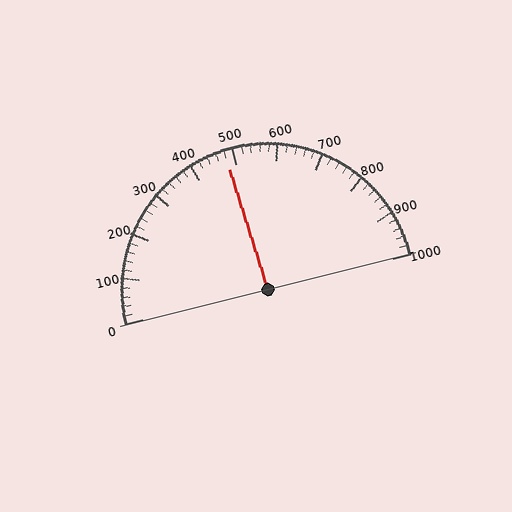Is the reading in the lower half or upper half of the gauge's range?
The reading is in the lower half of the range (0 to 1000).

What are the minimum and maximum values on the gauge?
The gauge ranges from 0 to 1000.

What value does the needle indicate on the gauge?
The needle indicates approximately 480.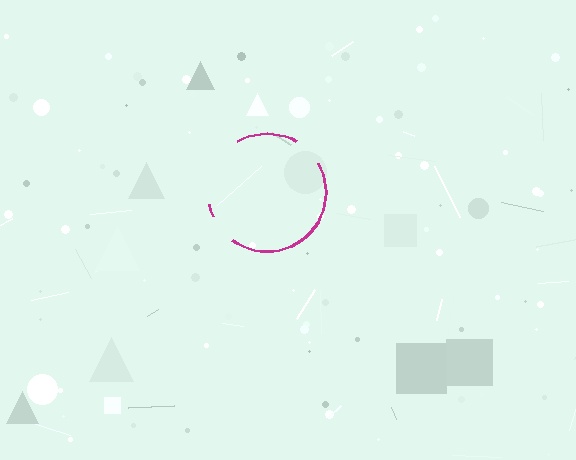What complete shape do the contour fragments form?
The contour fragments form a circle.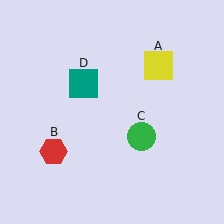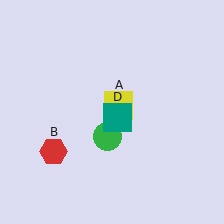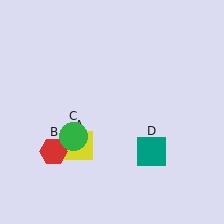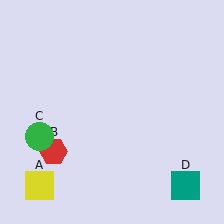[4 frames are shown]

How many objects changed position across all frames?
3 objects changed position: yellow square (object A), green circle (object C), teal square (object D).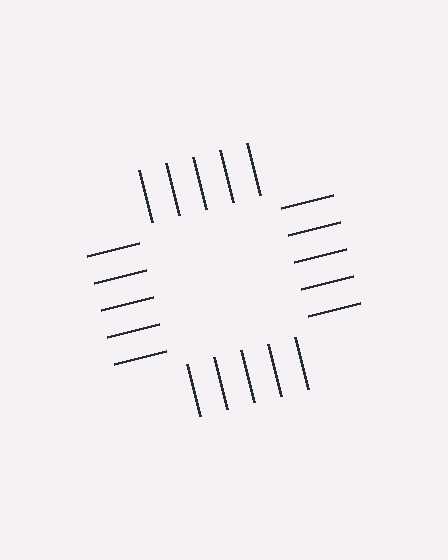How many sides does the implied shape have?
4 sides — the line-ends trace a square.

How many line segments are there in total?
20 — 5 along each of the 4 edges.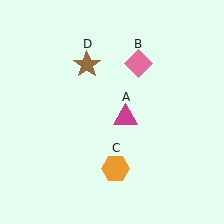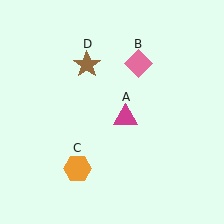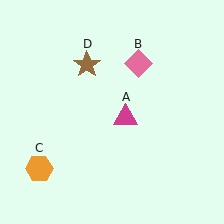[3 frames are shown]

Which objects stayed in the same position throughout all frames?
Magenta triangle (object A) and pink diamond (object B) and brown star (object D) remained stationary.